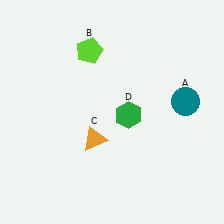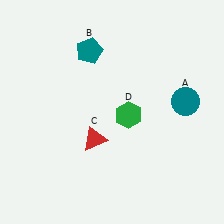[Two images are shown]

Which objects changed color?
B changed from lime to teal. C changed from orange to red.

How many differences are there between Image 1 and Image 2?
There are 2 differences between the two images.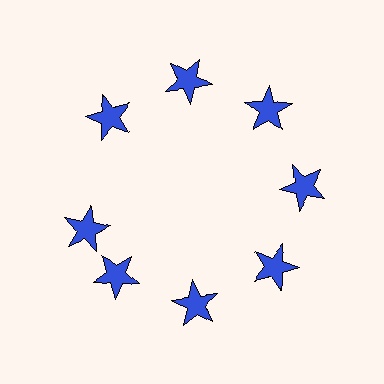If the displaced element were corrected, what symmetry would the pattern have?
It would have 8-fold rotational symmetry — the pattern would map onto itself every 45 degrees.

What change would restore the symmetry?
The symmetry would be restored by rotating it back into even spacing with its neighbors so that all 8 stars sit at equal angles and equal distance from the center.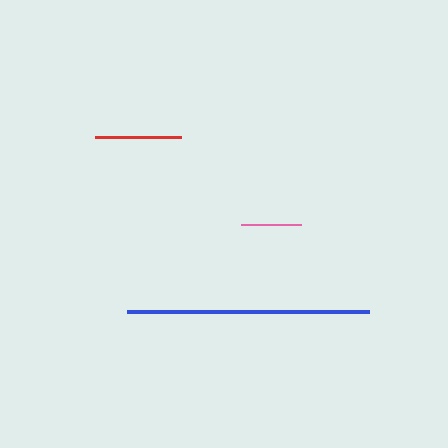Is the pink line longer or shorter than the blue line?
The blue line is longer than the pink line.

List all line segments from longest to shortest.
From longest to shortest: blue, red, pink.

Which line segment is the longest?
The blue line is the longest at approximately 241 pixels.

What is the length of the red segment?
The red segment is approximately 85 pixels long.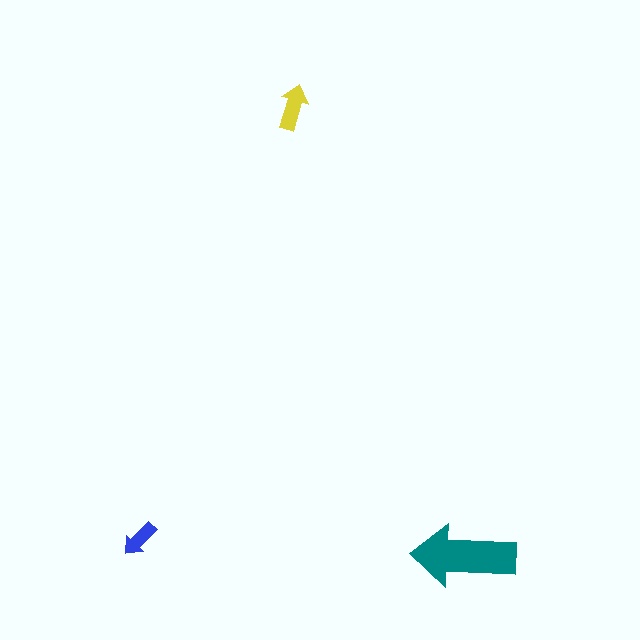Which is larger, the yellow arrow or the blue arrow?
The yellow one.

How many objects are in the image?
There are 3 objects in the image.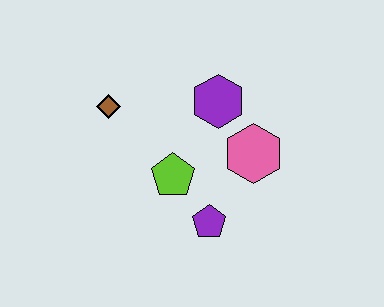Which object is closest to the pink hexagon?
The purple hexagon is closest to the pink hexagon.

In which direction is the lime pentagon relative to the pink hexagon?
The lime pentagon is to the left of the pink hexagon.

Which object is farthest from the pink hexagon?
The brown diamond is farthest from the pink hexagon.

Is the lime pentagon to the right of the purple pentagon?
No